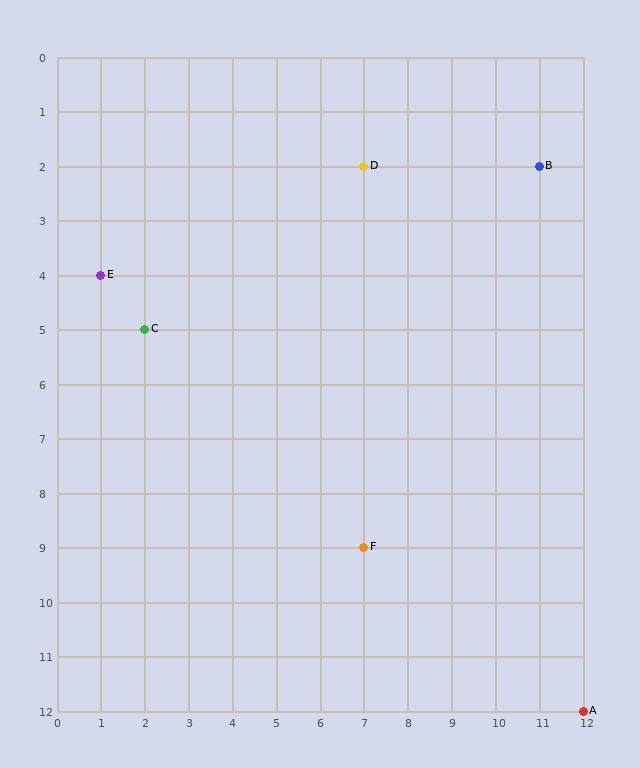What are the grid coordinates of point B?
Point B is at grid coordinates (11, 2).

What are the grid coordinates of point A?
Point A is at grid coordinates (12, 12).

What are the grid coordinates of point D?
Point D is at grid coordinates (7, 2).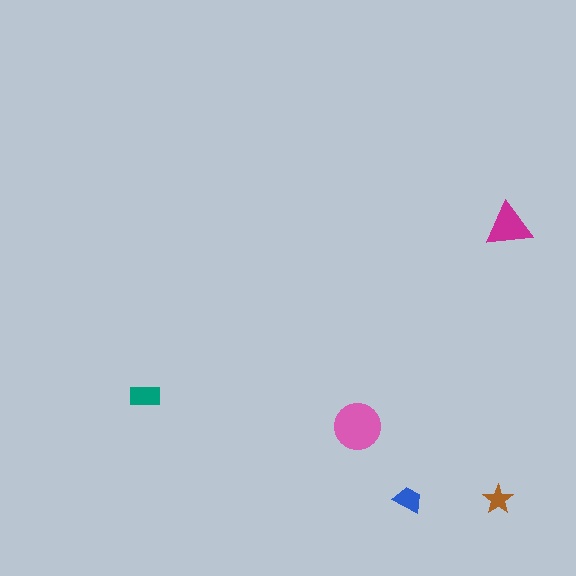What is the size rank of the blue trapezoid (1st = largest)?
4th.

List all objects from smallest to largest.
The brown star, the blue trapezoid, the teal rectangle, the magenta triangle, the pink circle.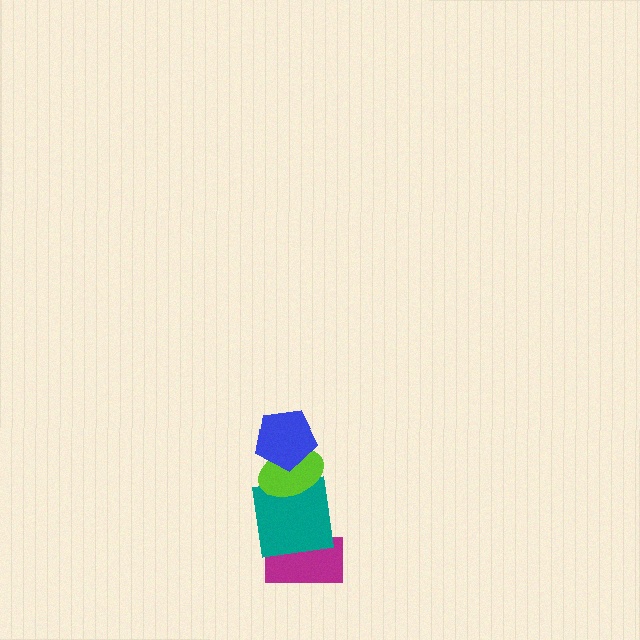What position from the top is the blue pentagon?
The blue pentagon is 1st from the top.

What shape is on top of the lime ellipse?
The blue pentagon is on top of the lime ellipse.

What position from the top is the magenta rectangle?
The magenta rectangle is 4th from the top.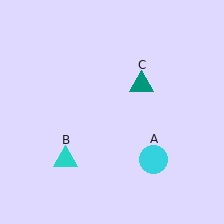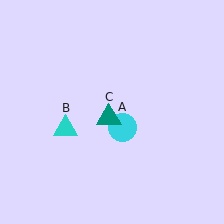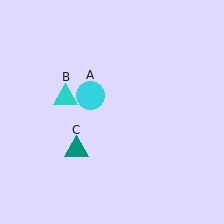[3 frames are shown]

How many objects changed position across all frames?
3 objects changed position: cyan circle (object A), cyan triangle (object B), teal triangle (object C).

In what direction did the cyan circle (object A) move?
The cyan circle (object A) moved up and to the left.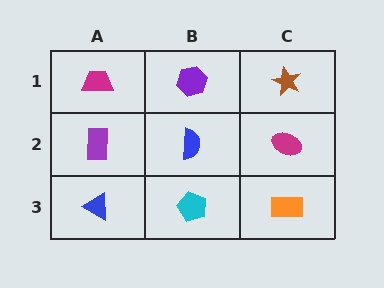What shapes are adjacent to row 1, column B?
A blue semicircle (row 2, column B), a magenta trapezoid (row 1, column A), a brown star (row 1, column C).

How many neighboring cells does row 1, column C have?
2.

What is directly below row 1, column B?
A blue semicircle.